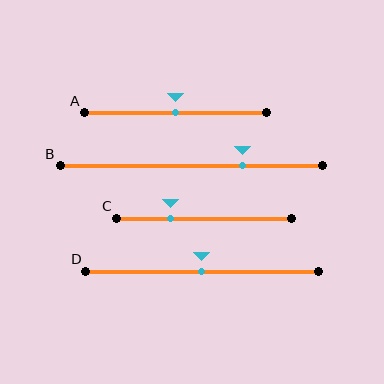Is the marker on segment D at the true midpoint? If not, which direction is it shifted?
Yes, the marker on segment D is at the true midpoint.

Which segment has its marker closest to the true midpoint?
Segment A has its marker closest to the true midpoint.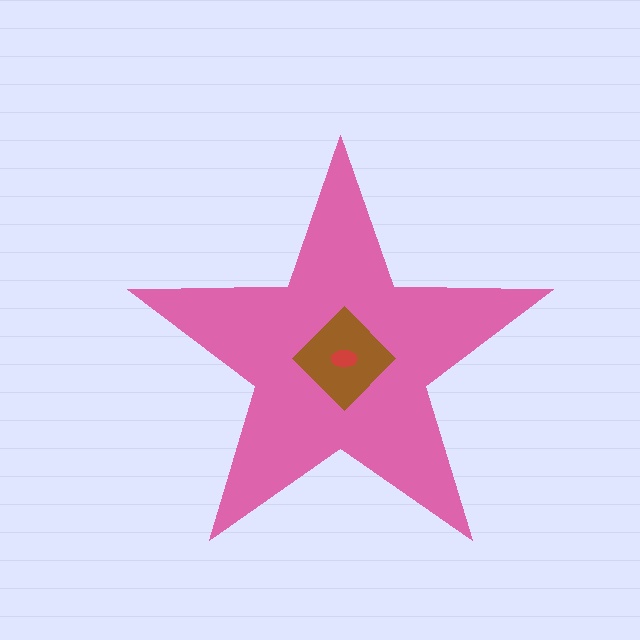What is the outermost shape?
The pink star.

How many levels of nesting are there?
3.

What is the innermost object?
The red ellipse.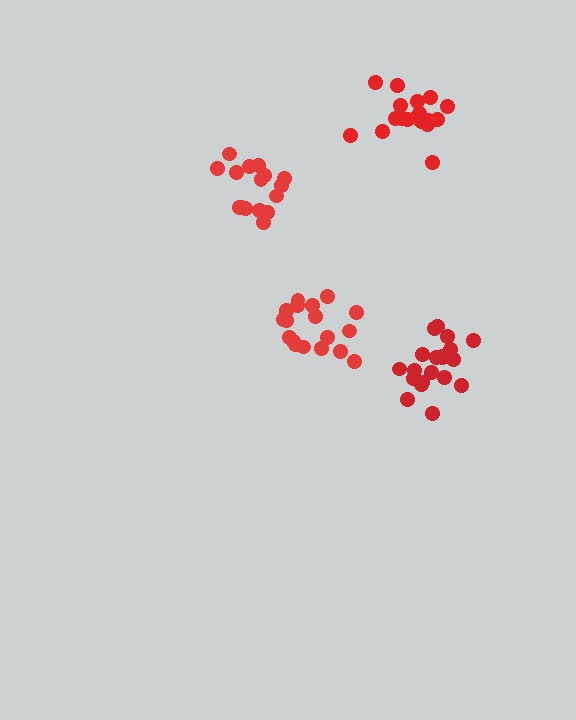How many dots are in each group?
Group 1: 16 dots, Group 2: 18 dots, Group 3: 20 dots, Group 4: 18 dots (72 total).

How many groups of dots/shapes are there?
There are 4 groups.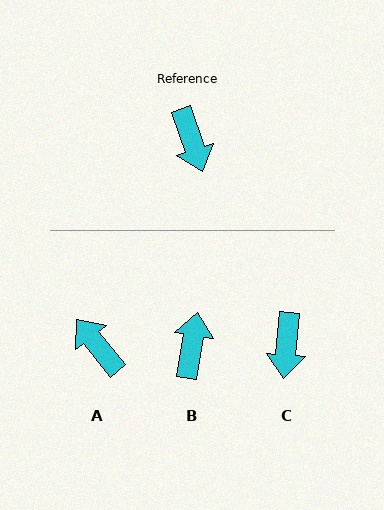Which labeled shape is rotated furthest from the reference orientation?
A, about 160 degrees away.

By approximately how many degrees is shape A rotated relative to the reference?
Approximately 160 degrees clockwise.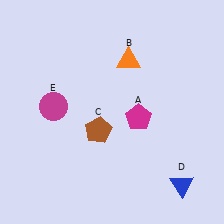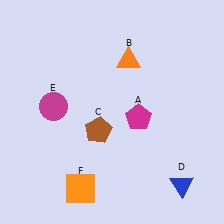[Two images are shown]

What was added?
An orange square (F) was added in Image 2.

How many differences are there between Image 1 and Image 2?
There is 1 difference between the two images.